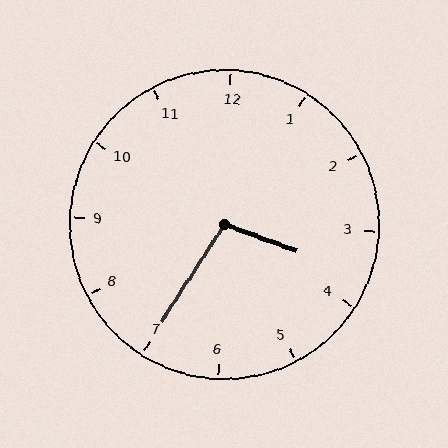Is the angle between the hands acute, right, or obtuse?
It is obtuse.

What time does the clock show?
3:35.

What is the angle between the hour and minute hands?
Approximately 102 degrees.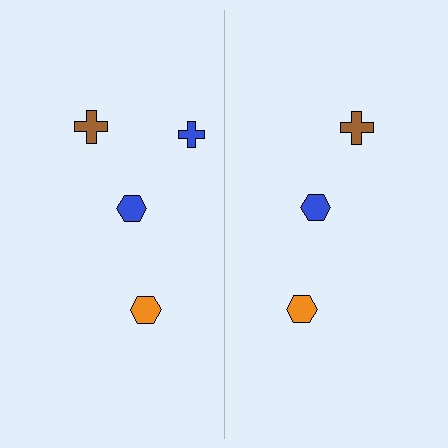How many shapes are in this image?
There are 7 shapes in this image.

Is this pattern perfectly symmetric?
No, the pattern is not perfectly symmetric. A blue cross is missing from the right side.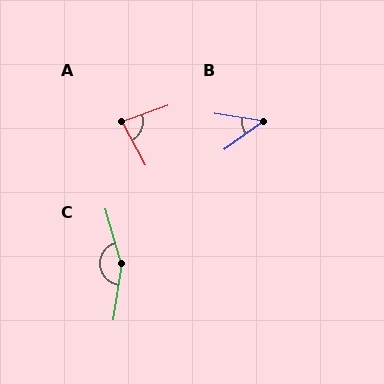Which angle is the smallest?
B, at approximately 45 degrees.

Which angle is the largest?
C, at approximately 156 degrees.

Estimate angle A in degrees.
Approximately 81 degrees.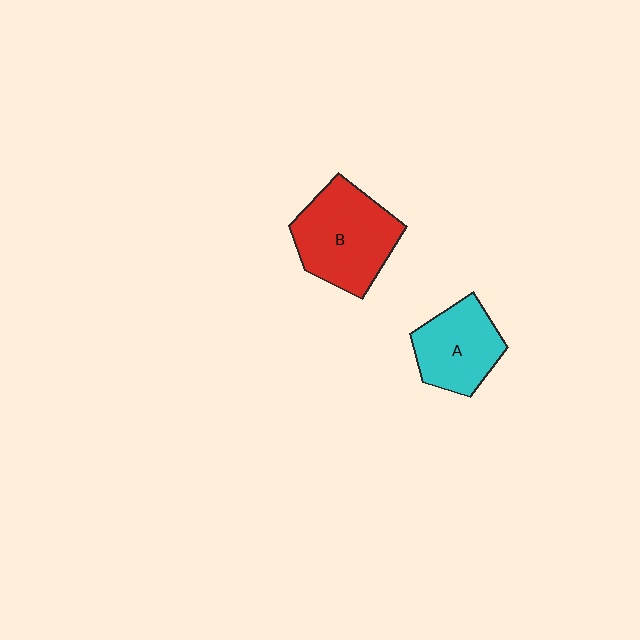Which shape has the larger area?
Shape B (red).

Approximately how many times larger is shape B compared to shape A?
Approximately 1.4 times.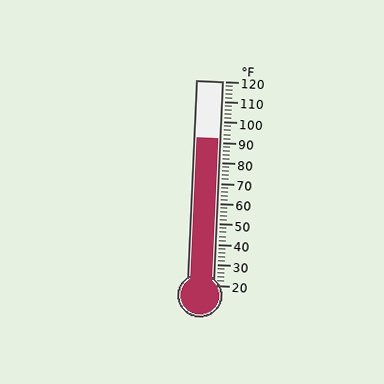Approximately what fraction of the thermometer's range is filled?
The thermometer is filled to approximately 70% of its range.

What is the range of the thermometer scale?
The thermometer scale ranges from 20°F to 120°F.